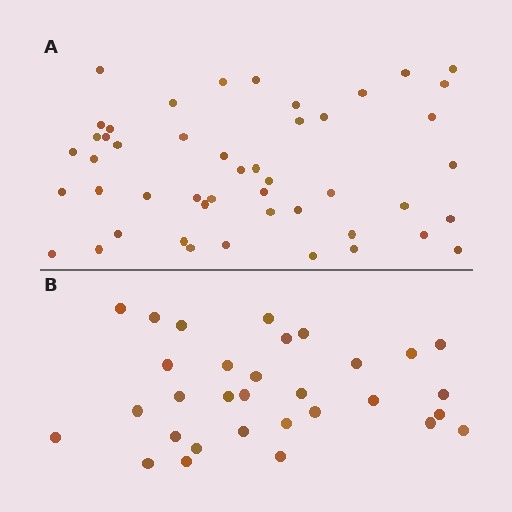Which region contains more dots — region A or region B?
Region A (the top region) has more dots.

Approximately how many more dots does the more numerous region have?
Region A has approximately 15 more dots than region B.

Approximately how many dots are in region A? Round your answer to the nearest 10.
About 50 dots. (The exact count is 48, which rounds to 50.)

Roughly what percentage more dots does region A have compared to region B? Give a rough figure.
About 55% more.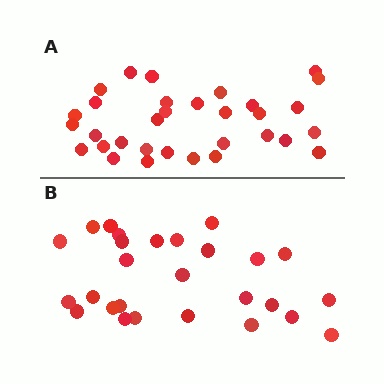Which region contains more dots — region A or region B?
Region A (the top region) has more dots.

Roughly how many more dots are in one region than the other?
Region A has about 5 more dots than region B.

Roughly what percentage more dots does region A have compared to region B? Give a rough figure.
About 20% more.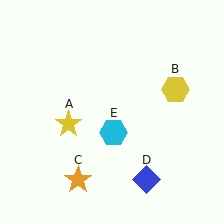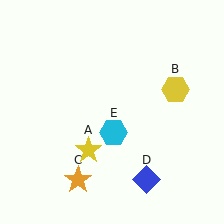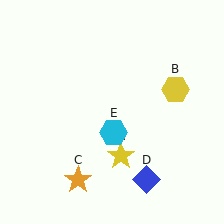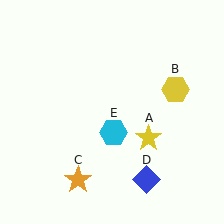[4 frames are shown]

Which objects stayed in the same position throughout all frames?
Yellow hexagon (object B) and orange star (object C) and blue diamond (object D) and cyan hexagon (object E) remained stationary.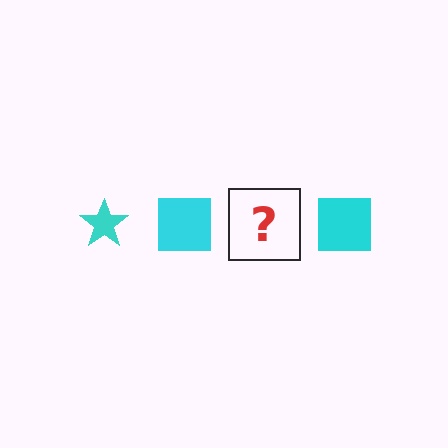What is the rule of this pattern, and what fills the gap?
The rule is that the pattern cycles through star, square shapes in cyan. The gap should be filled with a cyan star.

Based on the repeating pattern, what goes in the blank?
The blank should be a cyan star.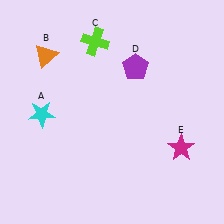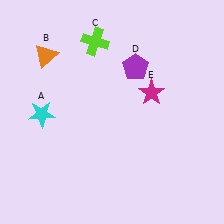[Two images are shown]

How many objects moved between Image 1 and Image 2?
1 object moved between the two images.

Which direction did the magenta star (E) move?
The magenta star (E) moved up.